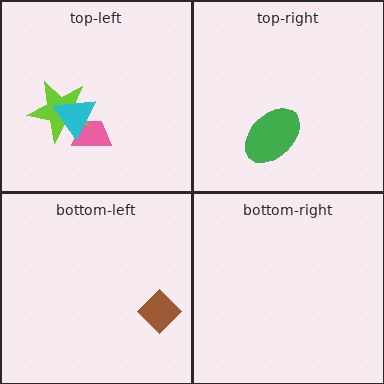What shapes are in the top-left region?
The pink trapezoid, the lime star, the cyan triangle.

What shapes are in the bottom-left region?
The brown diamond.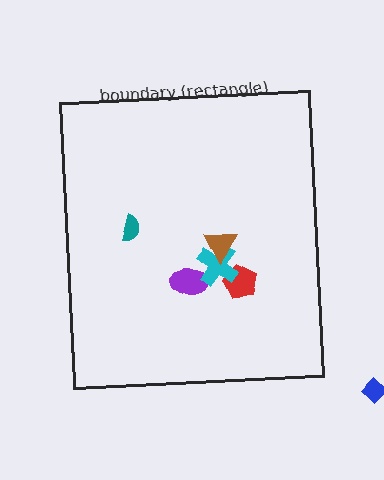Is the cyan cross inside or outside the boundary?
Inside.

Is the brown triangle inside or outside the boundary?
Inside.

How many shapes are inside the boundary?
5 inside, 1 outside.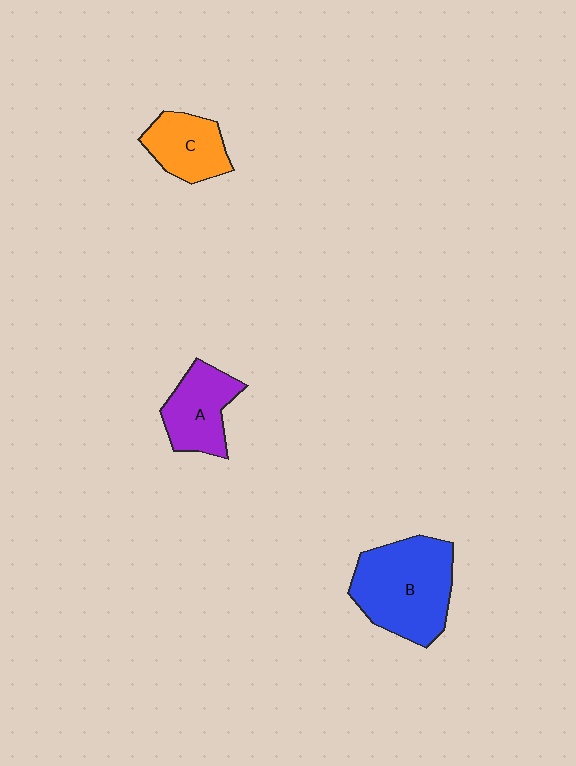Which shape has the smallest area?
Shape C (orange).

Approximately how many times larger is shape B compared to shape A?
Approximately 1.7 times.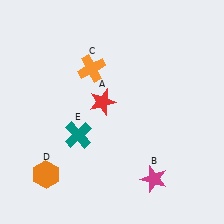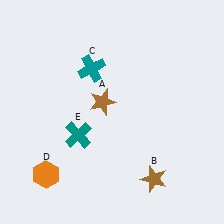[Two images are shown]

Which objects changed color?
A changed from red to brown. B changed from magenta to brown. C changed from orange to teal.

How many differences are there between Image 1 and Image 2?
There are 3 differences between the two images.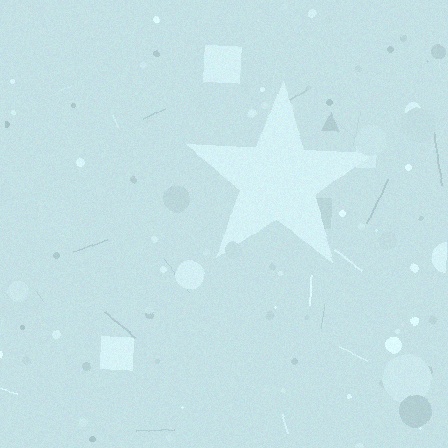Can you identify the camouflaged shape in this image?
The camouflaged shape is a star.